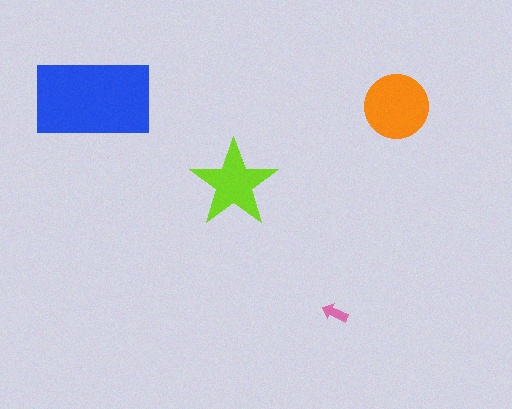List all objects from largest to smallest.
The blue rectangle, the orange circle, the lime star, the pink arrow.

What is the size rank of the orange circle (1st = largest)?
2nd.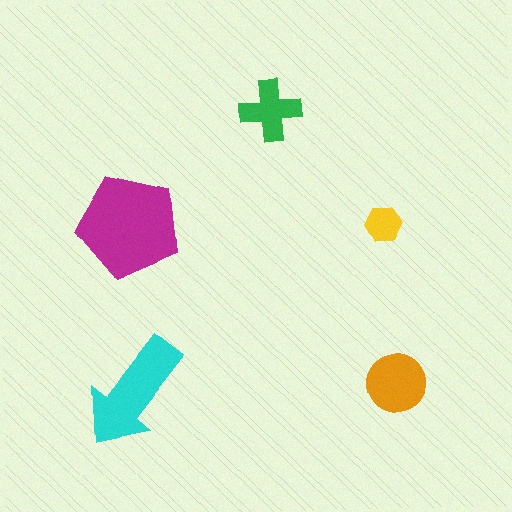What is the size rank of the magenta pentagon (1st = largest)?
1st.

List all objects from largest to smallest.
The magenta pentagon, the cyan arrow, the orange circle, the green cross, the yellow hexagon.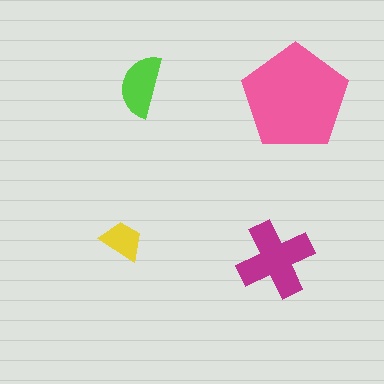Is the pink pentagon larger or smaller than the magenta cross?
Larger.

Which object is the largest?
The pink pentagon.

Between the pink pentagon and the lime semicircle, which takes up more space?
The pink pentagon.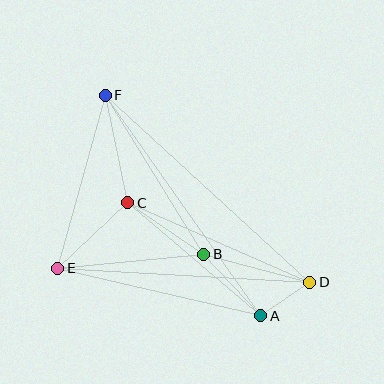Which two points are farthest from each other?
Points D and F are farthest from each other.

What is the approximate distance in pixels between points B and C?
The distance between B and C is approximately 92 pixels.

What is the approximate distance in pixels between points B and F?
The distance between B and F is approximately 187 pixels.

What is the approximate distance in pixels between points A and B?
The distance between A and B is approximately 84 pixels.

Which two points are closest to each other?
Points A and D are closest to each other.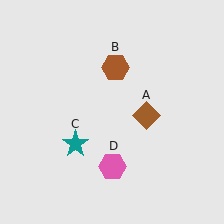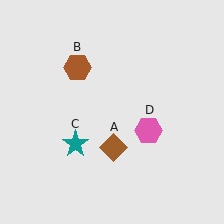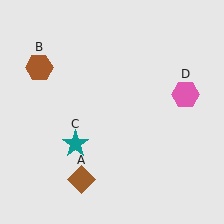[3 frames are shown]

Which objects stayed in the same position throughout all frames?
Teal star (object C) remained stationary.